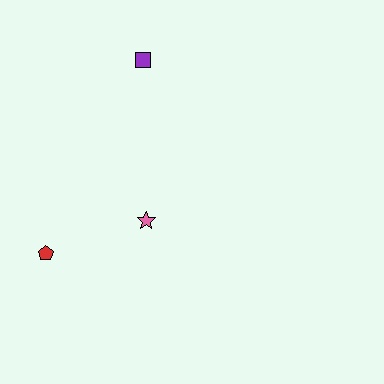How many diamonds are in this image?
There are no diamonds.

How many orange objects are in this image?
There are no orange objects.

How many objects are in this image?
There are 3 objects.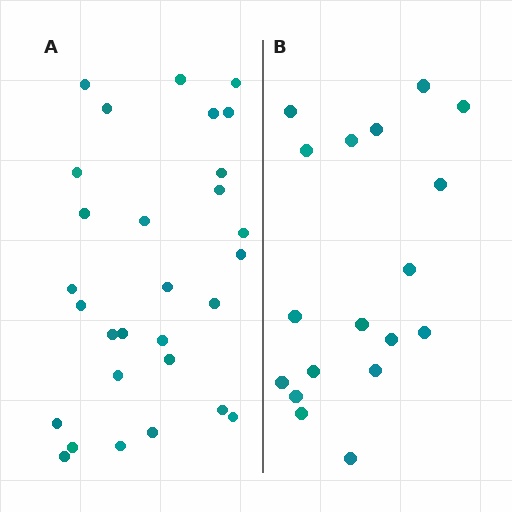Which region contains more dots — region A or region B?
Region A (the left region) has more dots.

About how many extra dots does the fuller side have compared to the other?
Region A has roughly 12 or so more dots than region B.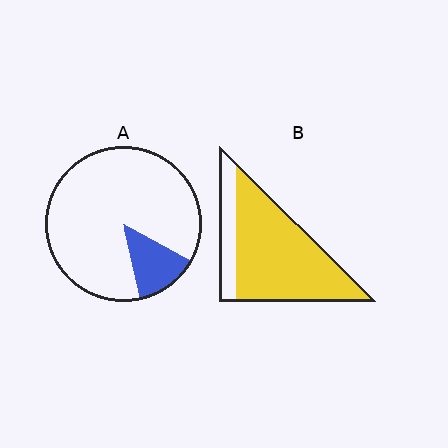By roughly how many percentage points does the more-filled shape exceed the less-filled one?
By roughly 65 percentage points (B over A).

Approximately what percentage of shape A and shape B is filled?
A is approximately 15% and B is approximately 80%.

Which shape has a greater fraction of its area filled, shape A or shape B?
Shape B.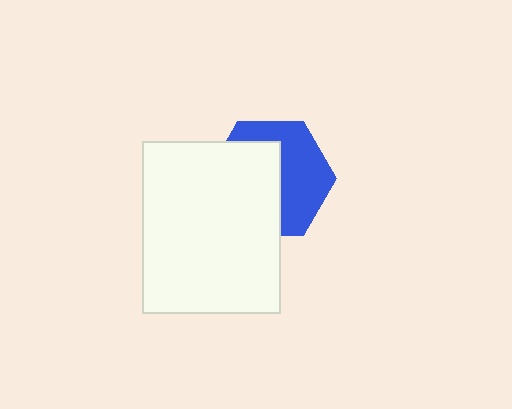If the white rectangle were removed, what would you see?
You would see the complete blue hexagon.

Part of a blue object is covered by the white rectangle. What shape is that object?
It is a hexagon.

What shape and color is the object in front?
The object in front is a white rectangle.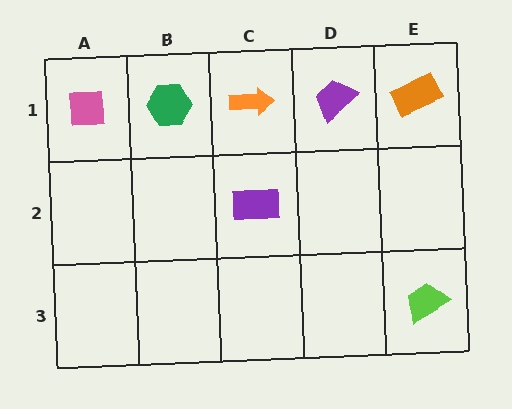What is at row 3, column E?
A lime trapezoid.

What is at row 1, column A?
A pink square.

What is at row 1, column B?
A green hexagon.